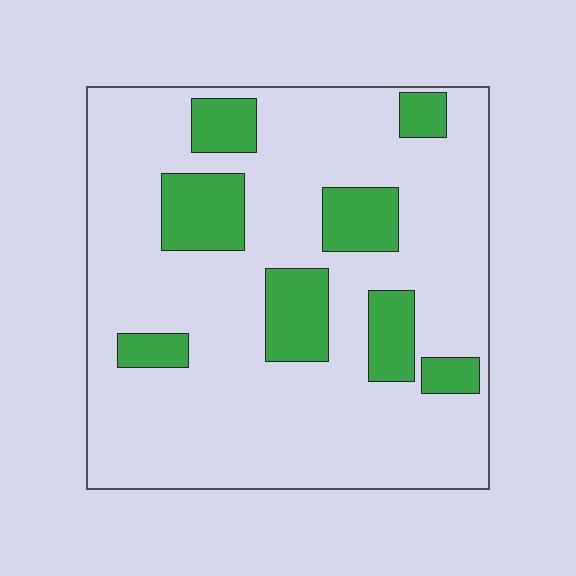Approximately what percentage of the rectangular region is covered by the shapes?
Approximately 20%.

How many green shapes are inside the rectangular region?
8.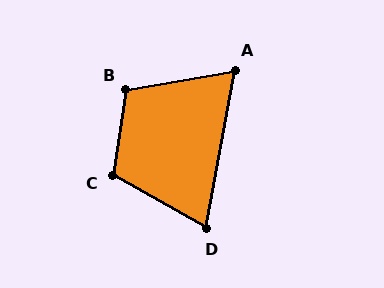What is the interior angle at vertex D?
Approximately 71 degrees (acute).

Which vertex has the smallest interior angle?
A, at approximately 70 degrees.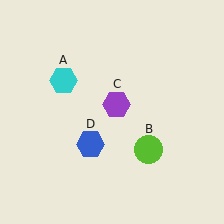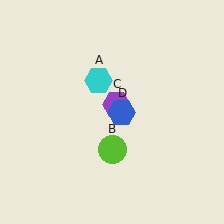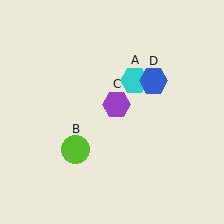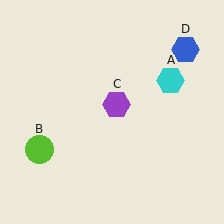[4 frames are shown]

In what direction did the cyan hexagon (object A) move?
The cyan hexagon (object A) moved right.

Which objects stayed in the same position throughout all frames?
Purple hexagon (object C) remained stationary.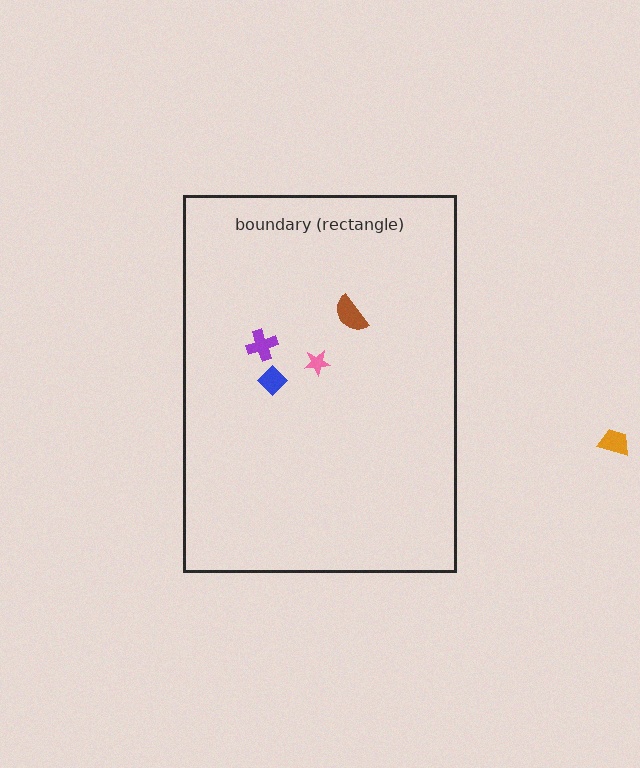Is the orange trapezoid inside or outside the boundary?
Outside.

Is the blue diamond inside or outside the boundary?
Inside.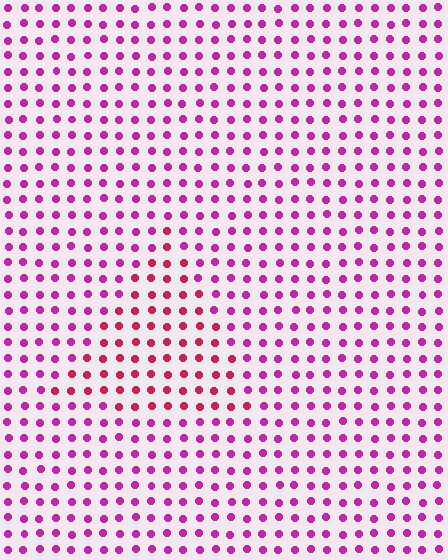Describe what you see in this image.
The image is filled with small magenta elements in a uniform arrangement. A triangle-shaped region is visible where the elements are tinted to a slightly different hue, forming a subtle color boundary.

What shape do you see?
I see a triangle.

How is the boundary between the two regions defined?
The boundary is defined purely by a slight shift in hue (about 30 degrees). Spacing, size, and orientation are identical on both sides.